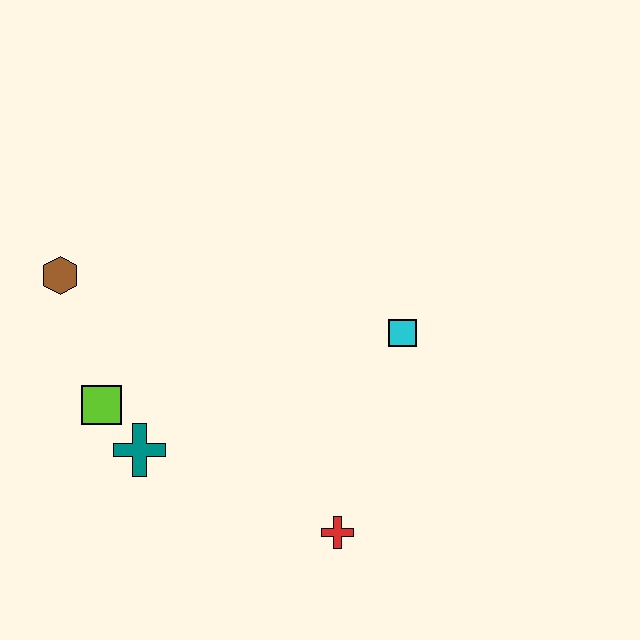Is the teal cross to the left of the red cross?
Yes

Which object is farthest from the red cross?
The brown hexagon is farthest from the red cross.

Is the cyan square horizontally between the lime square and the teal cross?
No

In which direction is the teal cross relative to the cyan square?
The teal cross is to the left of the cyan square.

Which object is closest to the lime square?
The teal cross is closest to the lime square.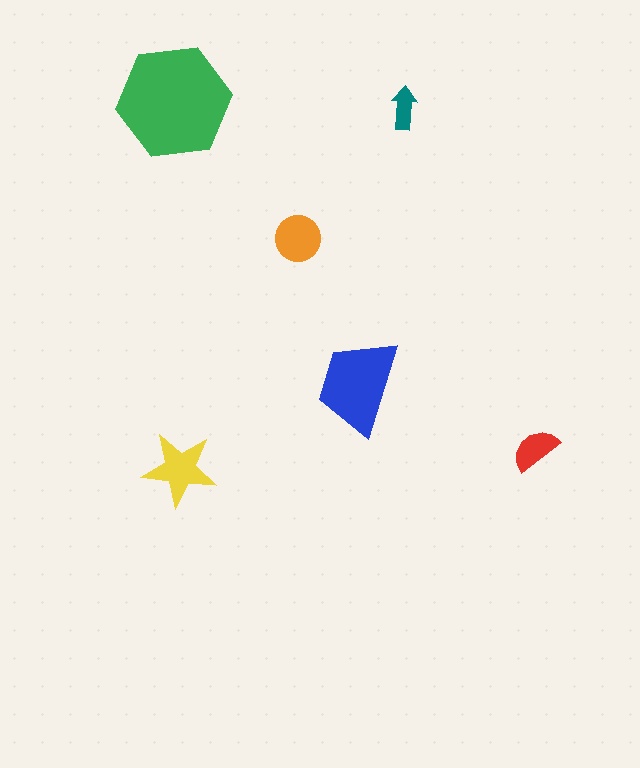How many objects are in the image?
There are 6 objects in the image.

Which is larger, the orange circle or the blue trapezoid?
The blue trapezoid.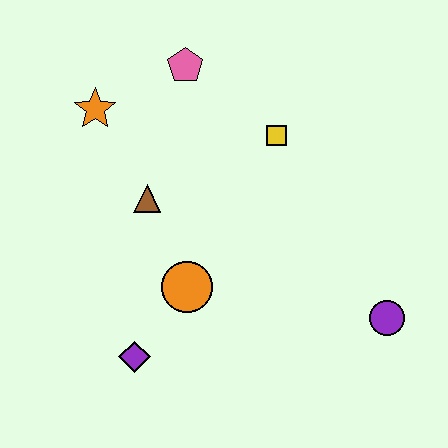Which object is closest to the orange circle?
The purple diamond is closest to the orange circle.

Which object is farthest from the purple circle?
The orange star is farthest from the purple circle.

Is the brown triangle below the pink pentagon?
Yes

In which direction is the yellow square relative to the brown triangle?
The yellow square is to the right of the brown triangle.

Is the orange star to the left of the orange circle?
Yes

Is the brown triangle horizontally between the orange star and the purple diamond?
No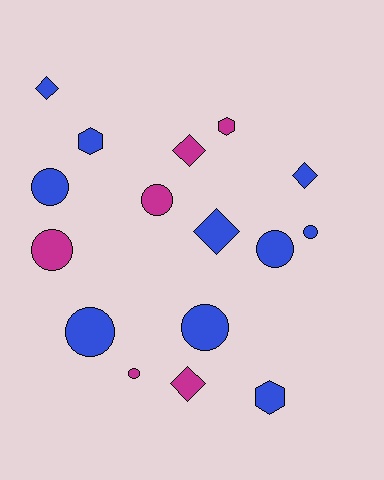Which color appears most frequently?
Blue, with 10 objects.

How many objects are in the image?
There are 16 objects.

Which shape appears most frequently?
Circle, with 8 objects.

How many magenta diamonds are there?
There are 2 magenta diamonds.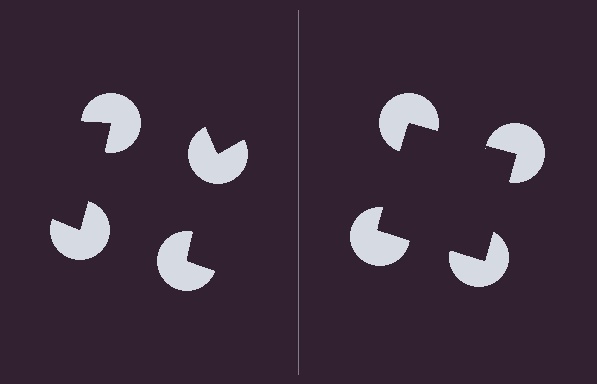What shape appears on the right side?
An illusory square.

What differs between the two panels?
The pac-man discs are positioned identically on both sides; only the wedge orientations differ. On the right they align to a square; on the left they are misaligned.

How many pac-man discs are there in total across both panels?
8 — 4 on each side.